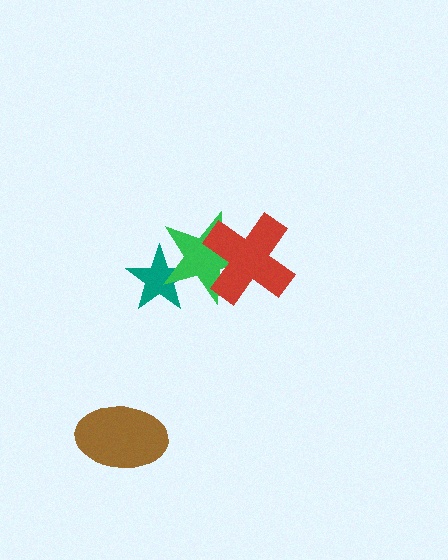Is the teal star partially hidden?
Yes, it is partially covered by another shape.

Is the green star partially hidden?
Yes, it is partially covered by another shape.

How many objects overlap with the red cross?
1 object overlaps with the red cross.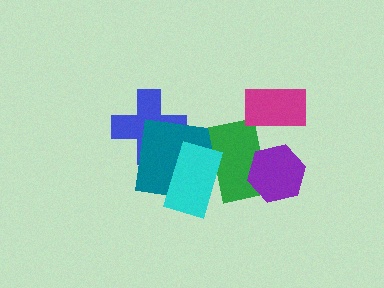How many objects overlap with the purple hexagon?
1 object overlaps with the purple hexagon.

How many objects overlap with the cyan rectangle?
2 objects overlap with the cyan rectangle.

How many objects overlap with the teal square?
3 objects overlap with the teal square.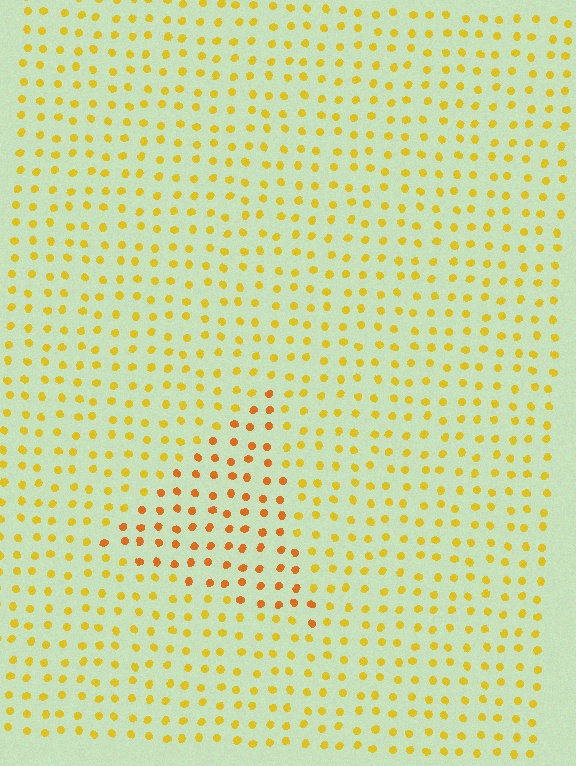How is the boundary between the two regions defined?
The boundary is defined purely by a slight shift in hue (about 26 degrees). Spacing, size, and orientation are identical on both sides.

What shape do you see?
I see a triangle.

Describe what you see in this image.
The image is filled with small yellow elements in a uniform arrangement. A triangle-shaped region is visible where the elements are tinted to a slightly different hue, forming a subtle color boundary.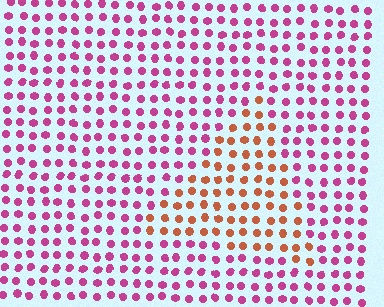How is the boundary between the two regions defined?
The boundary is defined purely by a slight shift in hue (about 52 degrees). Spacing, size, and orientation are identical on both sides.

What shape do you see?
I see a triangle.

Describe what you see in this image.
The image is filled with small magenta elements in a uniform arrangement. A triangle-shaped region is visible where the elements are tinted to a slightly different hue, forming a subtle color boundary.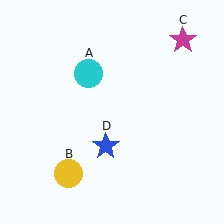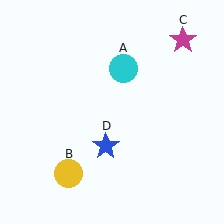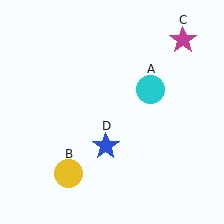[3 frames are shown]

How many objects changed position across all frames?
1 object changed position: cyan circle (object A).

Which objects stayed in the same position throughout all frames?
Yellow circle (object B) and magenta star (object C) and blue star (object D) remained stationary.